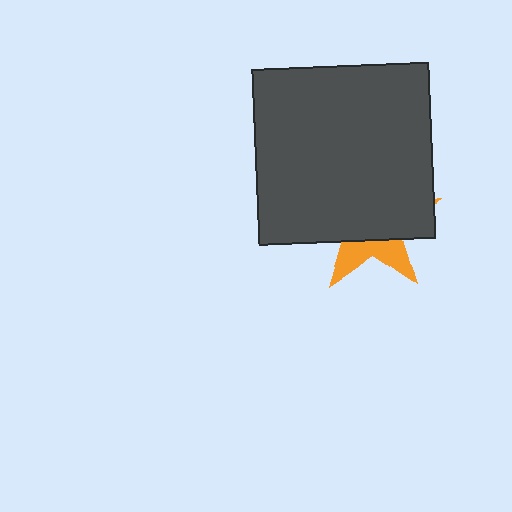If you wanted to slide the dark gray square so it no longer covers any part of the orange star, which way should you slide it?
Slide it up — that is the most direct way to separate the two shapes.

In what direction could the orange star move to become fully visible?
The orange star could move down. That would shift it out from behind the dark gray square entirely.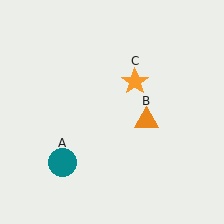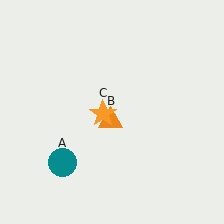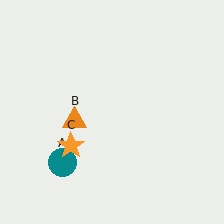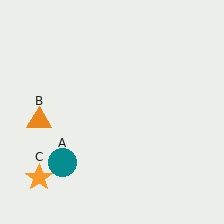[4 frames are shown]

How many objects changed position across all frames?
2 objects changed position: orange triangle (object B), orange star (object C).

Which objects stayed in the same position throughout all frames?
Teal circle (object A) remained stationary.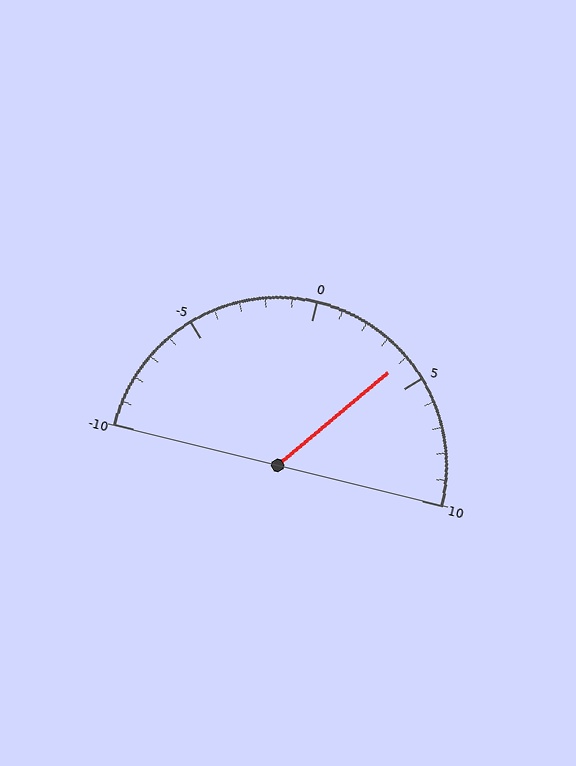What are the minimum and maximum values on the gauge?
The gauge ranges from -10 to 10.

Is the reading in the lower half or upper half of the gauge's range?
The reading is in the upper half of the range (-10 to 10).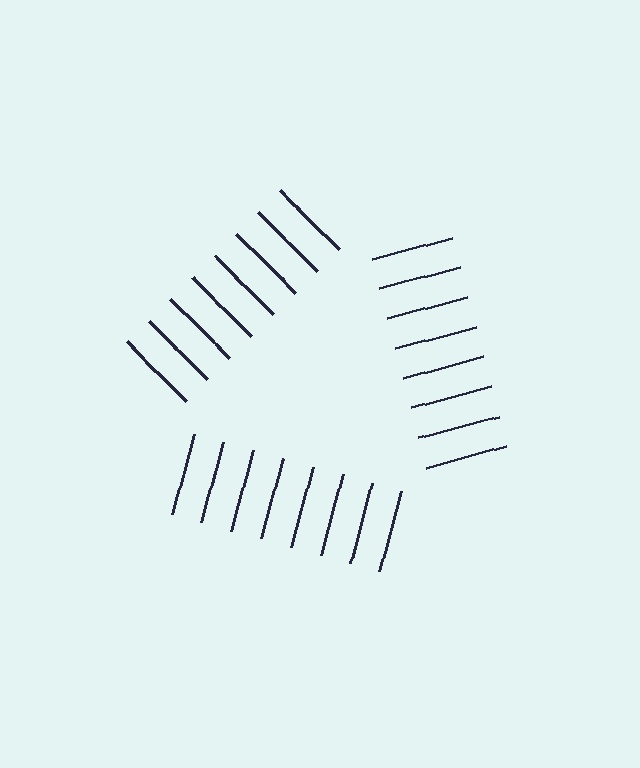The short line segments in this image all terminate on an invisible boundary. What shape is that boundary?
An illusory triangle — the line segments terminate on its edges but no continuous stroke is drawn.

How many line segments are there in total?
24 — 8 along each of the 3 edges.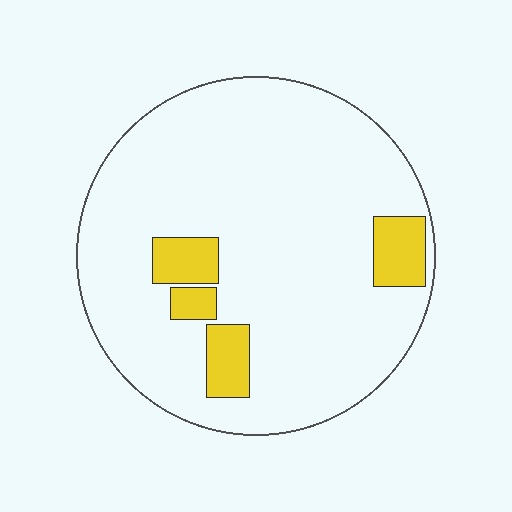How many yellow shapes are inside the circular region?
4.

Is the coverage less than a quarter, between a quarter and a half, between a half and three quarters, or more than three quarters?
Less than a quarter.